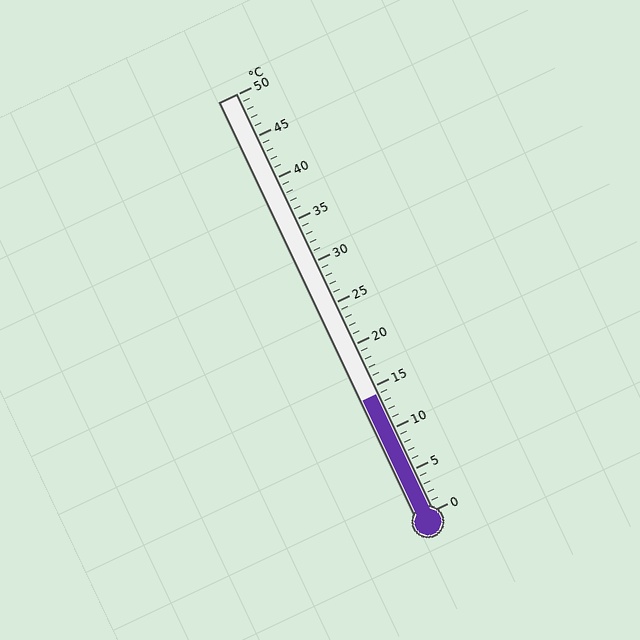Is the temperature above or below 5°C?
The temperature is above 5°C.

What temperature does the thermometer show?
The thermometer shows approximately 14°C.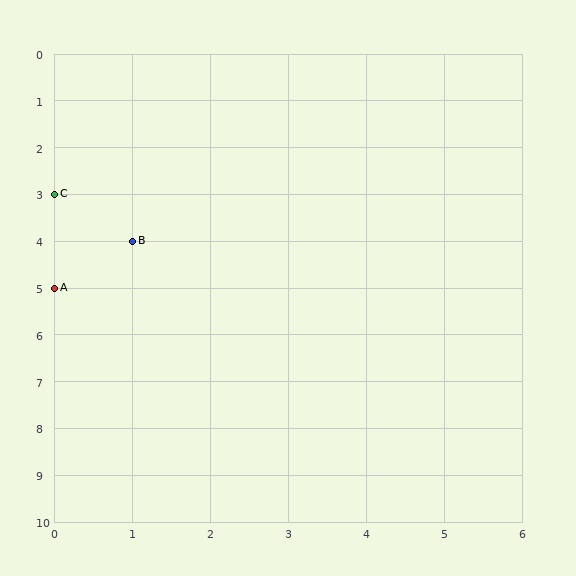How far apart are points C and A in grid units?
Points C and A are 2 rows apart.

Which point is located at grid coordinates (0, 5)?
Point A is at (0, 5).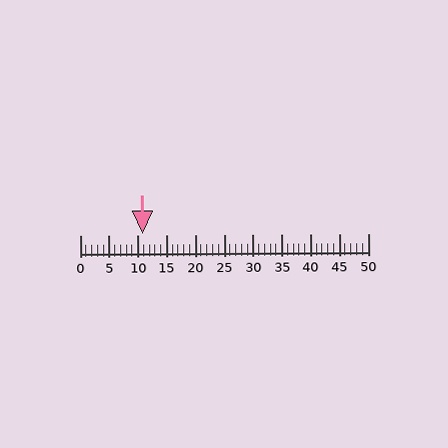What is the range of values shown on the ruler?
The ruler shows values from 0 to 50.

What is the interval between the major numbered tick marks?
The major tick marks are spaced 5 units apart.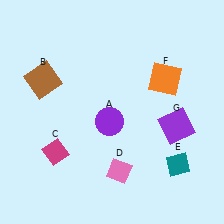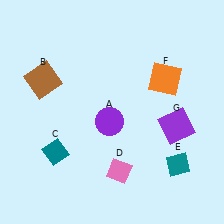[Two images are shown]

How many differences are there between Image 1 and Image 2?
There is 1 difference between the two images.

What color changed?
The diamond (C) changed from magenta in Image 1 to teal in Image 2.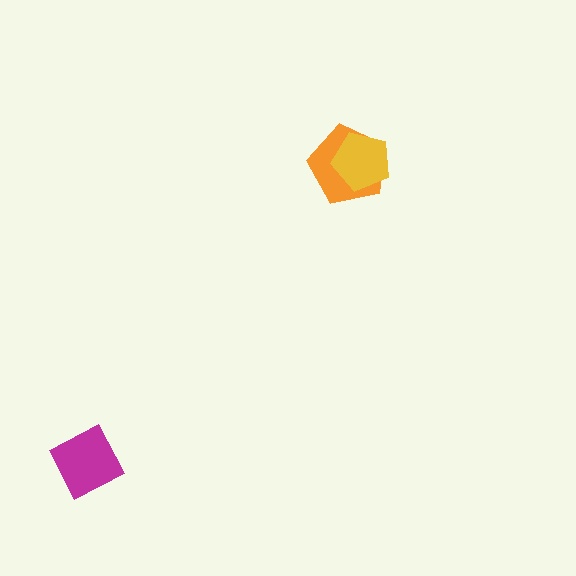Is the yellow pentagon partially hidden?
No, no other shape covers it.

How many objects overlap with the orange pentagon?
1 object overlaps with the orange pentagon.